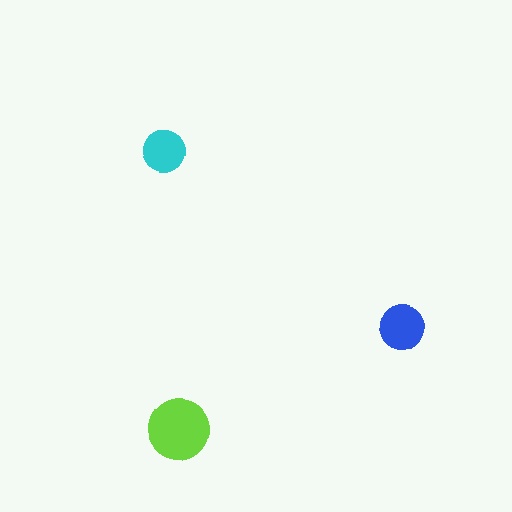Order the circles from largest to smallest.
the lime one, the blue one, the cyan one.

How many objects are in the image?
There are 3 objects in the image.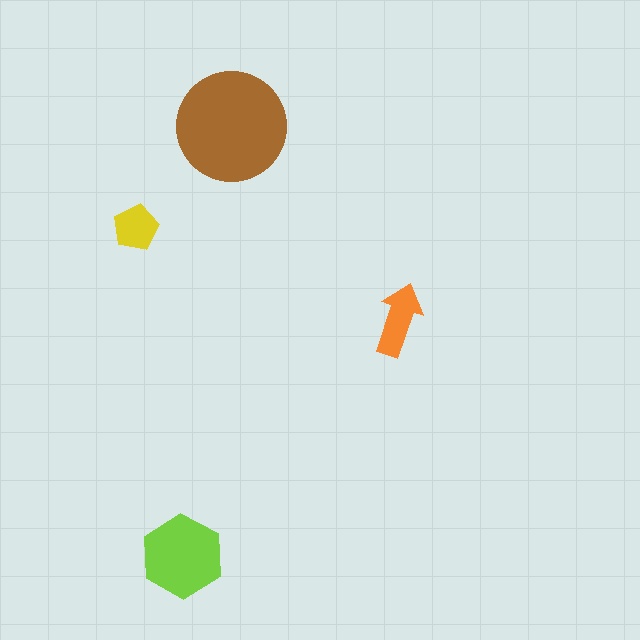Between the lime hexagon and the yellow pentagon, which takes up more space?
The lime hexagon.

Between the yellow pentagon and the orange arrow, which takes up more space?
The orange arrow.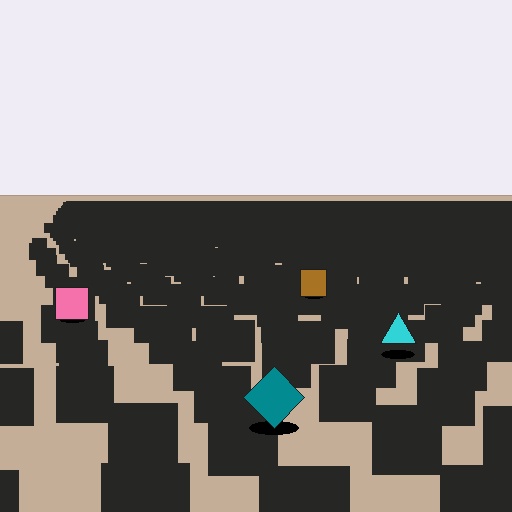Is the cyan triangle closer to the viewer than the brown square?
Yes. The cyan triangle is closer — you can tell from the texture gradient: the ground texture is coarser near it.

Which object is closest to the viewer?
The teal diamond is closest. The texture marks near it are larger and more spread out.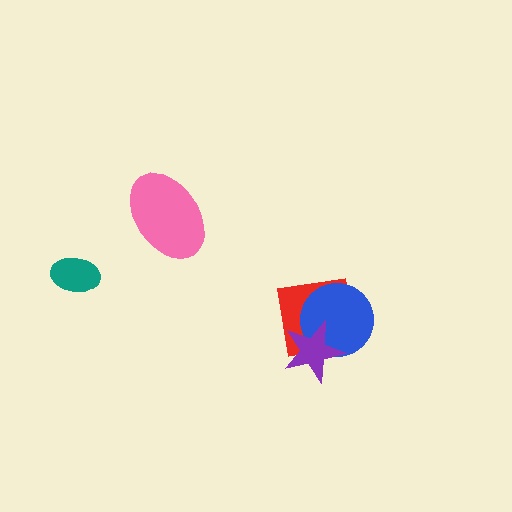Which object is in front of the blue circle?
The purple star is in front of the blue circle.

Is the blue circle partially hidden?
Yes, it is partially covered by another shape.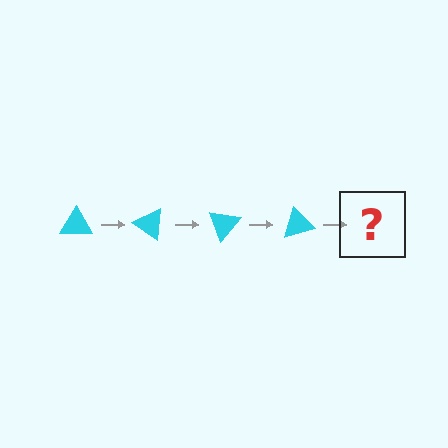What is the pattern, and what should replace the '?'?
The pattern is that the triangle rotates 35 degrees each step. The '?' should be a cyan triangle rotated 140 degrees.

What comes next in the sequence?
The next element should be a cyan triangle rotated 140 degrees.